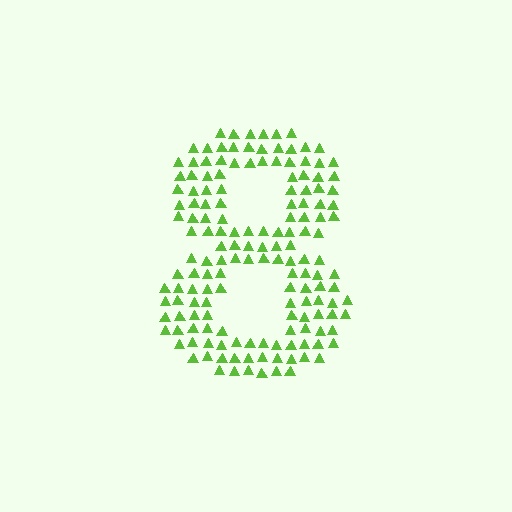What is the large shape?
The large shape is the digit 8.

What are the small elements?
The small elements are triangles.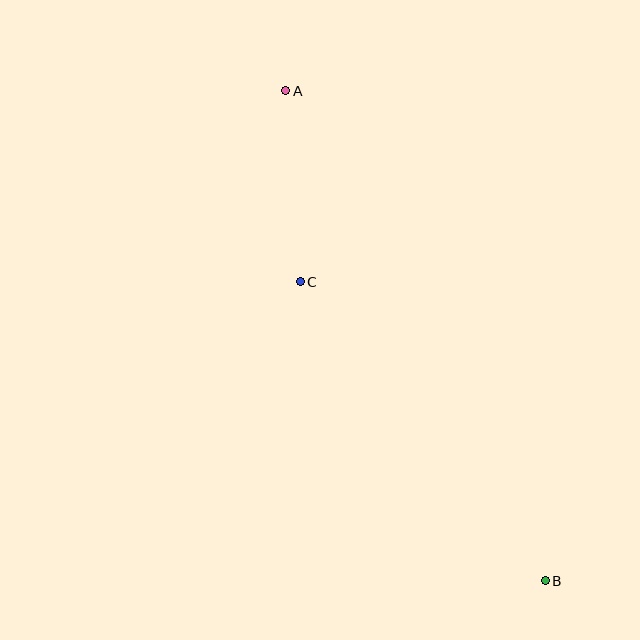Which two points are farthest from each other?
Points A and B are farthest from each other.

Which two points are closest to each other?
Points A and C are closest to each other.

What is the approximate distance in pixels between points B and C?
The distance between B and C is approximately 387 pixels.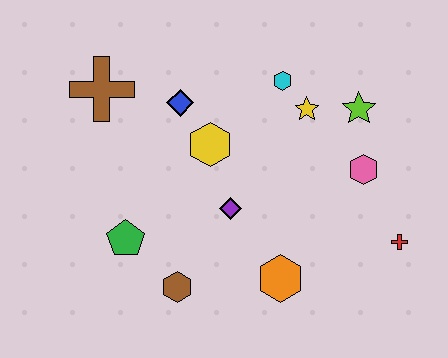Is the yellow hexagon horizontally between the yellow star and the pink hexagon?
No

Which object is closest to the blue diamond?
The yellow hexagon is closest to the blue diamond.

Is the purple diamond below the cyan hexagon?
Yes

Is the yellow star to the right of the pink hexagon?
No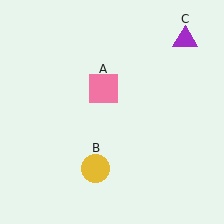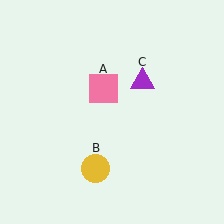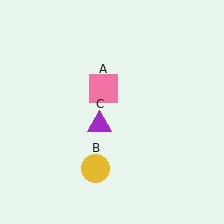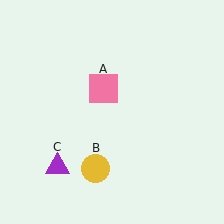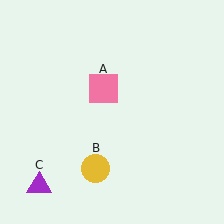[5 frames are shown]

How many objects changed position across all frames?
1 object changed position: purple triangle (object C).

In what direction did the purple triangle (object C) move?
The purple triangle (object C) moved down and to the left.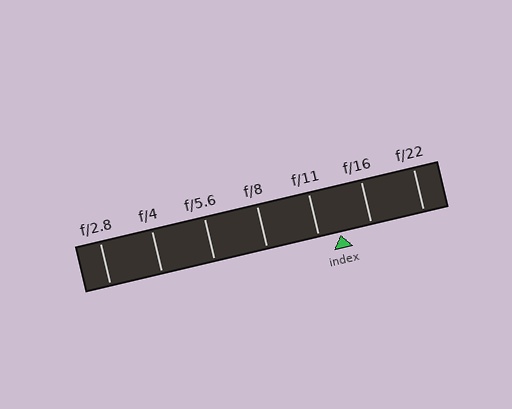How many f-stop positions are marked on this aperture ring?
There are 7 f-stop positions marked.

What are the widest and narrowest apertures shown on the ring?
The widest aperture shown is f/2.8 and the narrowest is f/22.